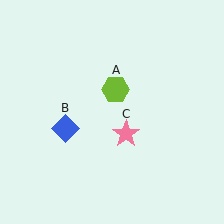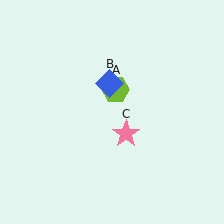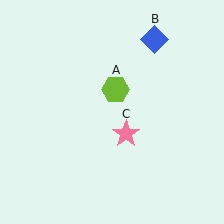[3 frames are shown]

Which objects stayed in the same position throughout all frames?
Lime hexagon (object A) and pink star (object C) remained stationary.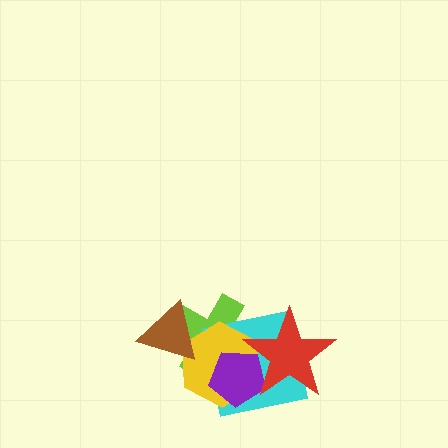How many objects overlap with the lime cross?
5 objects overlap with the lime cross.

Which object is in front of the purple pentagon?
The red star is in front of the purple pentagon.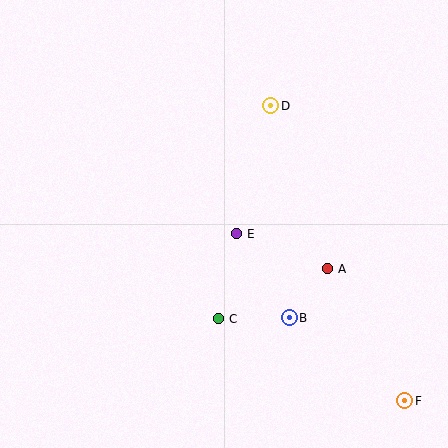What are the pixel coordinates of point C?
Point C is at (219, 319).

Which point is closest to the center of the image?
Point E at (237, 234) is closest to the center.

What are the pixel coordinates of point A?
Point A is at (328, 269).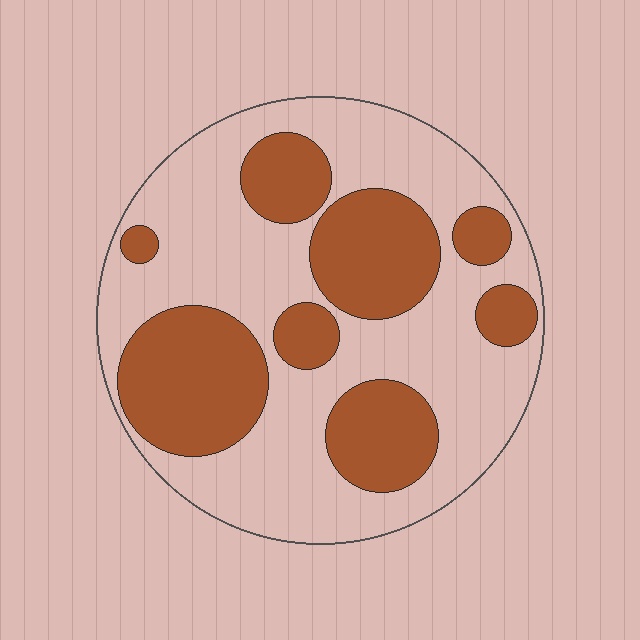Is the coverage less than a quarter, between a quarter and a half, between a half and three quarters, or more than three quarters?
Between a quarter and a half.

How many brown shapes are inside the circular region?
8.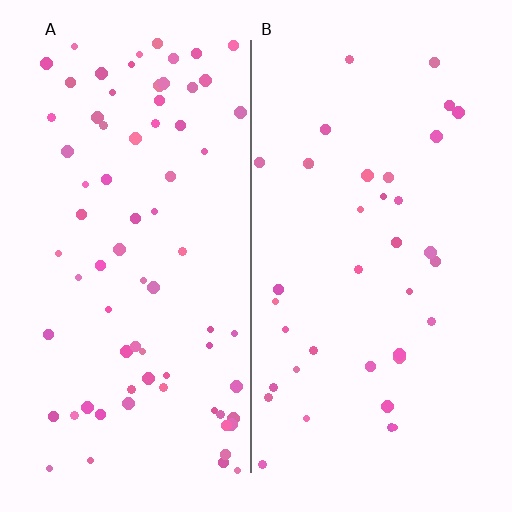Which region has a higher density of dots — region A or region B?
A (the left).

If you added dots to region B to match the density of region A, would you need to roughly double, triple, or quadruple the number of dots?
Approximately double.